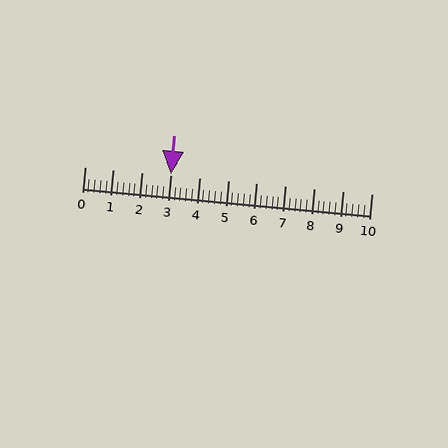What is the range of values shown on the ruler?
The ruler shows values from 0 to 10.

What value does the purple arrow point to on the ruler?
The purple arrow points to approximately 3.0.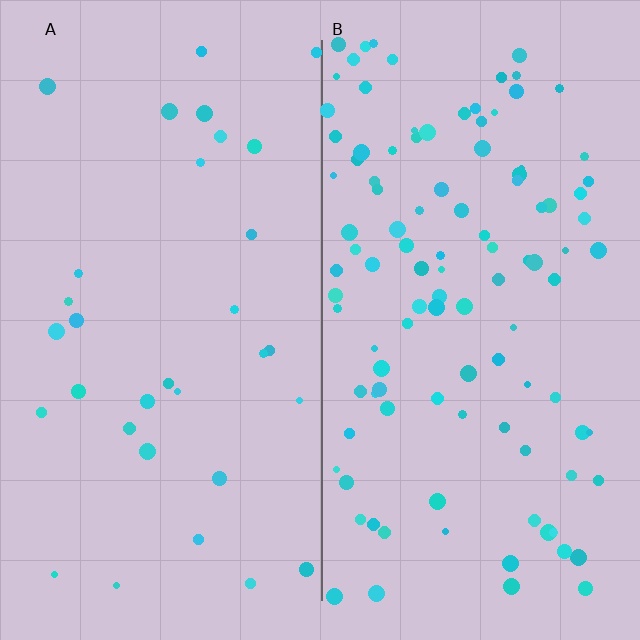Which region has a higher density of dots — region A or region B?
B (the right).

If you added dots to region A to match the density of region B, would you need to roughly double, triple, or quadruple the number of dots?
Approximately triple.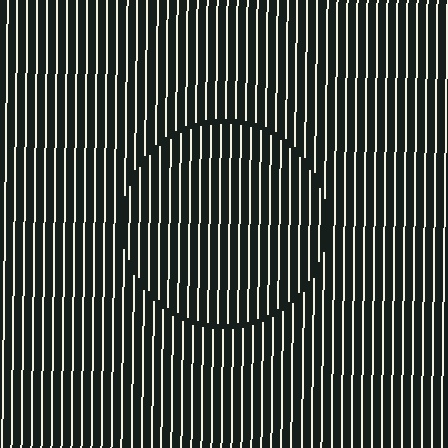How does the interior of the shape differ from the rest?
The interior of the shape contains the same grating, shifted by half a period — the contour is defined by the phase discontinuity where line-ends from the inner and outer gratings abut.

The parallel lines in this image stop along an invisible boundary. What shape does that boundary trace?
An illusory circle. The interior of the shape contains the same grating, shifted by half a period — the contour is defined by the phase discontinuity where line-ends from the inner and outer gratings abut.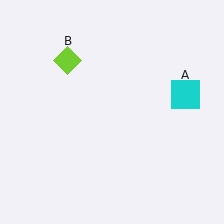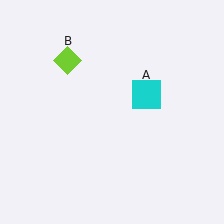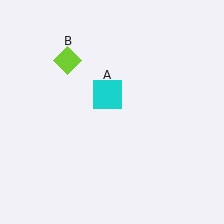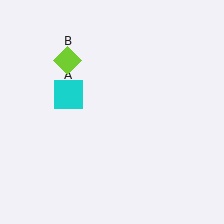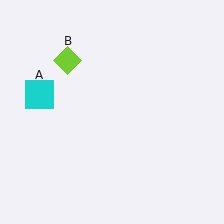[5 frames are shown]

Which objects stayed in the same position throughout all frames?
Lime diamond (object B) remained stationary.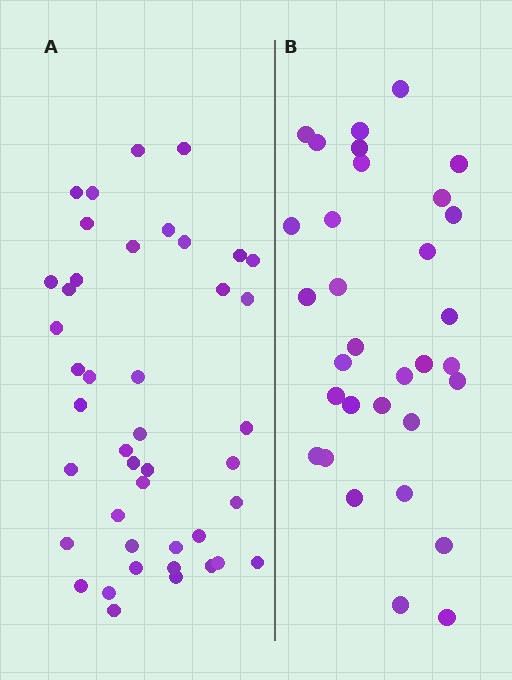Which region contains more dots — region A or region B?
Region A (the left region) has more dots.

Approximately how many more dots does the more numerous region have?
Region A has roughly 12 or so more dots than region B.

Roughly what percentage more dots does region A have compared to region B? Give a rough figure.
About 35% more.